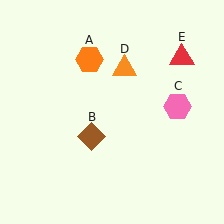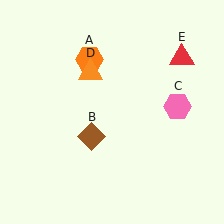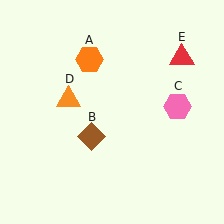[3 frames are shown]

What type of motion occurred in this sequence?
The orange triangle (object D) rotated counterclockwise around the center of the scene.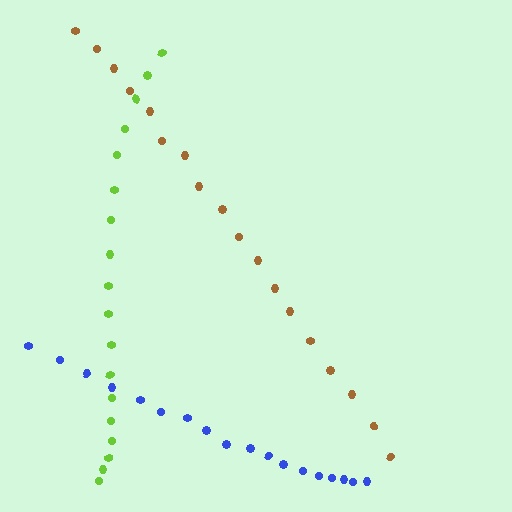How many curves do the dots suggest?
There are 3 distinct paths.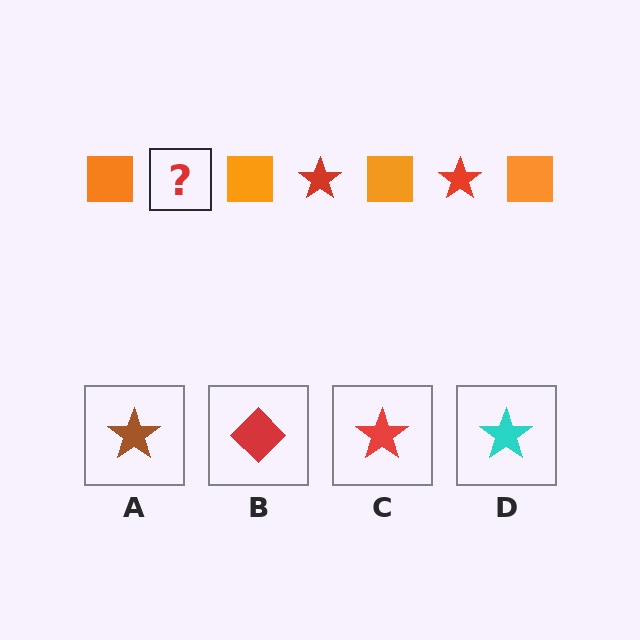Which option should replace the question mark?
Option C.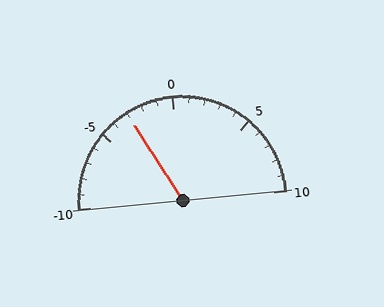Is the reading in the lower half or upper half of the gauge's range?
The reading is in the lower half of the range (-10 to 10).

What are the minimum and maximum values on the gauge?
The gauge ranges from -10 to 10.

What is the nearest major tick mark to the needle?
The nearest major tick mark is -5.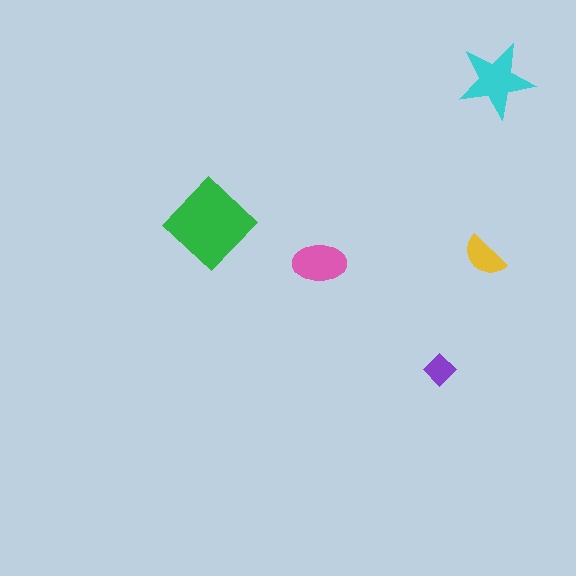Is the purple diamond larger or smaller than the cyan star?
Smaller.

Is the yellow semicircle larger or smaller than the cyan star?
Smaller.